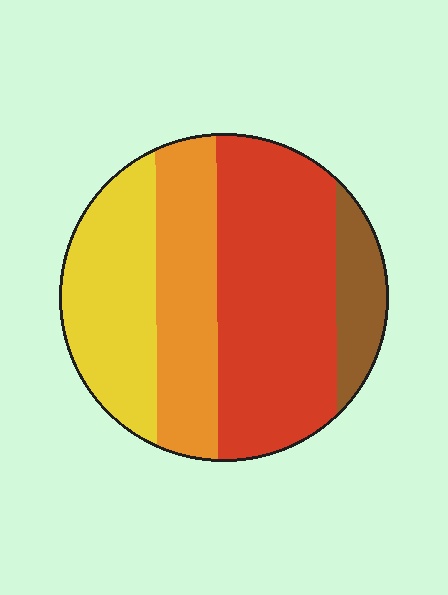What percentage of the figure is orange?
Orange covers 23% of the figure.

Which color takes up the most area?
Red, at roughly 40%.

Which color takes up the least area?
Brown, at roughly 10%.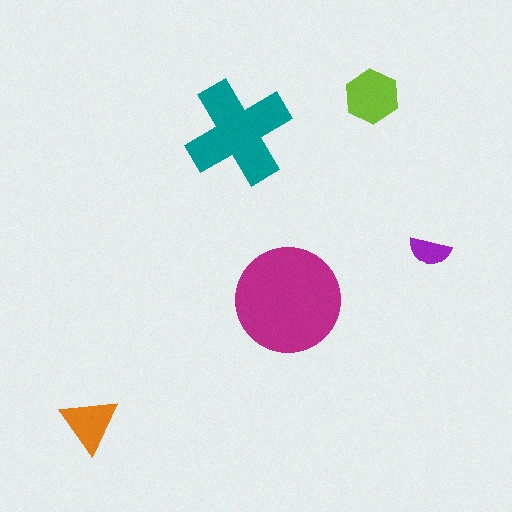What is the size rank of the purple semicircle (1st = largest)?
5th.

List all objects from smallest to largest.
The purple semicircle, the orange triangle, the lime hexagon, the teal cross, the magenta circle.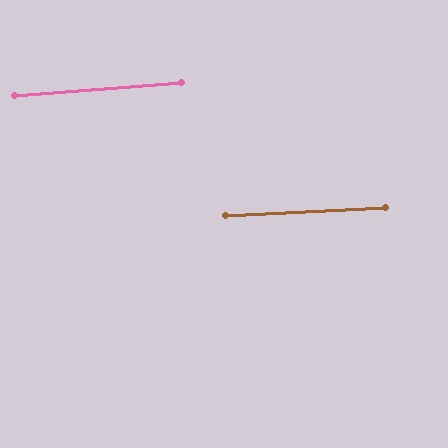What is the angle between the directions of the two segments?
Approximately 2 degrees.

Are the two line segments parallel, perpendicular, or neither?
Parallel — their directions differ by only 1.5°.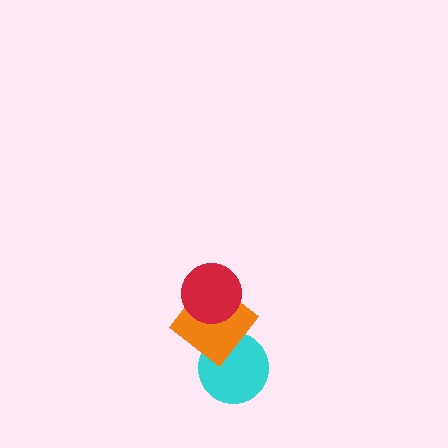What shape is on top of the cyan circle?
The orange diamond is on top of the cyan circle.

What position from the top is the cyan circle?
The cyan circle is 3rd from the top.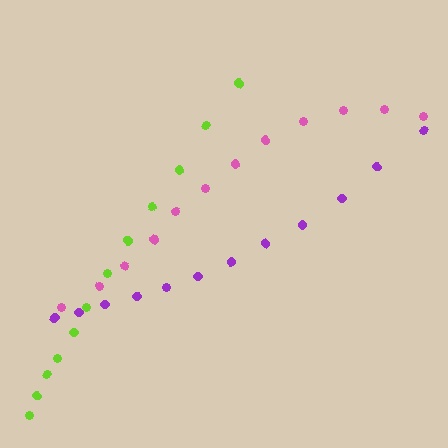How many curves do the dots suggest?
There are 3 distinct paths.